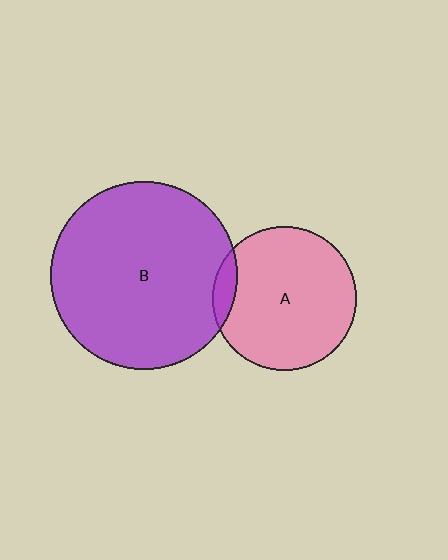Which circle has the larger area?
Circle B (purple).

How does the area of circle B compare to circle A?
Approximately 1.7 times.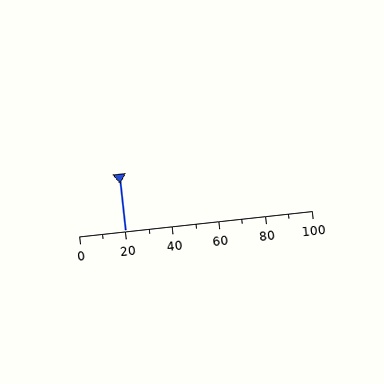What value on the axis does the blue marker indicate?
The marker indicates approximately 20.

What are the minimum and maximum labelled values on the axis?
The axis runs from 0 to 100.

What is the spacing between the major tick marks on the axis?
The major ticks are spaced 20 apart.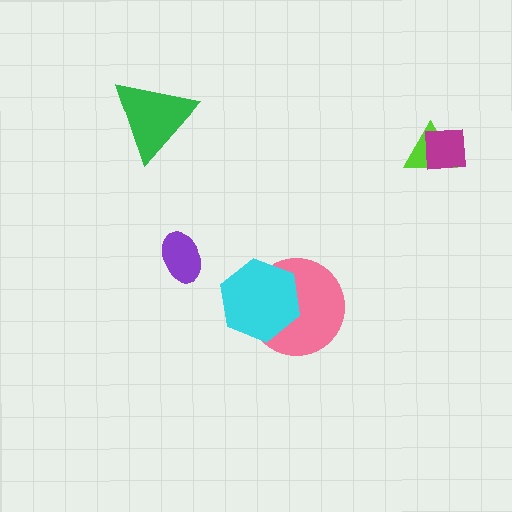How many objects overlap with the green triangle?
0 objects overlap with the green triangle.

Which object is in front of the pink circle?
The cyan hexagon is in front of the pink circle.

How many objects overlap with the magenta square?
1 object overlaps with the magenta square.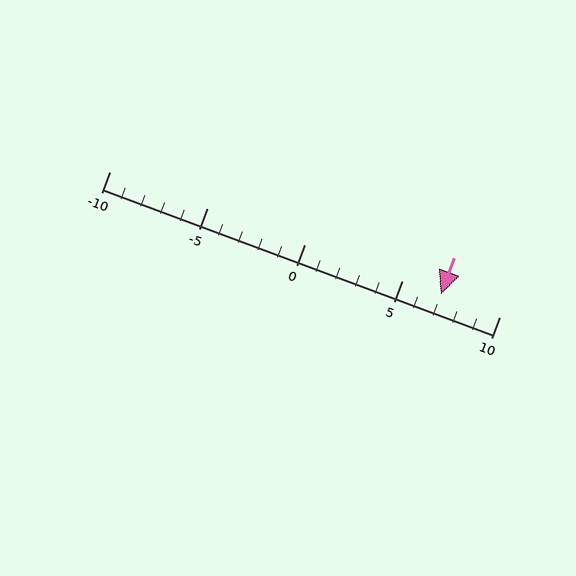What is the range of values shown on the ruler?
The ruler shows values from -10 to 10.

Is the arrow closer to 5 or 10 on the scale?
The arrow is closer to 5.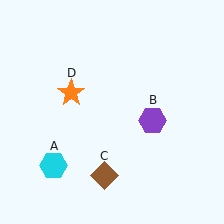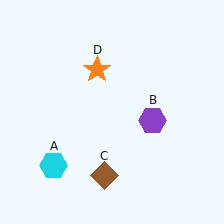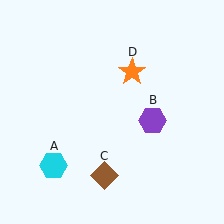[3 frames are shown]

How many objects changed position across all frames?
1 object changed position: orange star (object D).